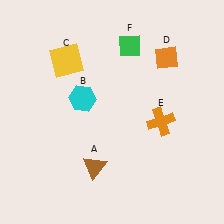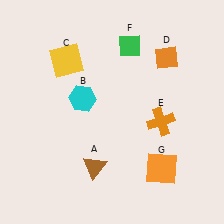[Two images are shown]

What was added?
An orange square (G) was added in Image 2.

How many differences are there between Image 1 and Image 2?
There is 1 difference between the two images.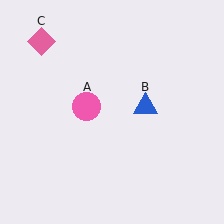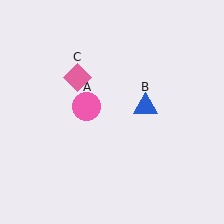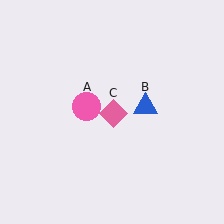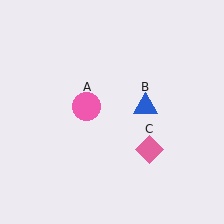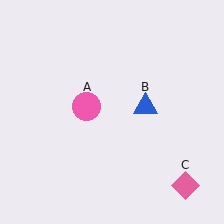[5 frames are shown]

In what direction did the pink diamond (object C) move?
The pink diamond (object C) moved down and to the right.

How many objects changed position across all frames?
1 object changed position: pink diamond (object C).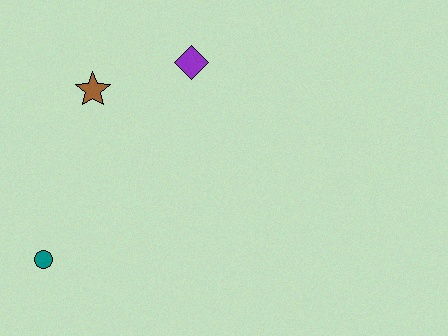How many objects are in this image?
There are 3 objects.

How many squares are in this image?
There are no squares.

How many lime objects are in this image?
There are no lime objects.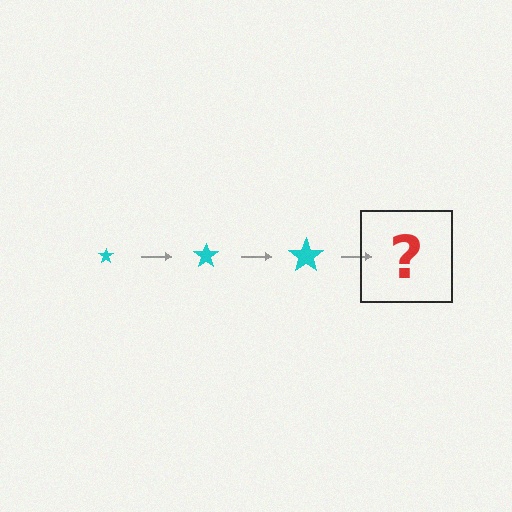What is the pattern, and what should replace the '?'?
The pattern is that the star gets progressively larger each step. The '?' should be a cyan star, larger than the previous one.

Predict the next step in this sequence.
The next step is a cyan star, larger than the previous one.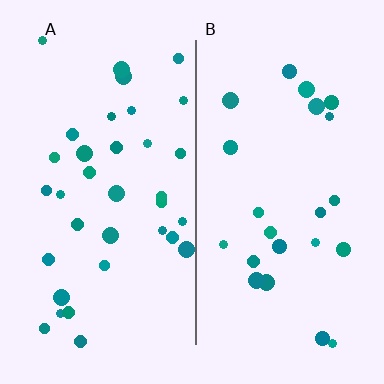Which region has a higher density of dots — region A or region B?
A (the left).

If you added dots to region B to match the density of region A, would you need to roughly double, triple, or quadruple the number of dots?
Approximately double.